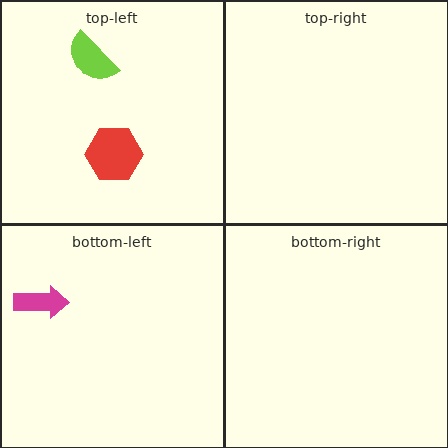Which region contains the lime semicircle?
The top-left region.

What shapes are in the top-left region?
The lime semicircle, the red hexagon.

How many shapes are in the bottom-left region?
1.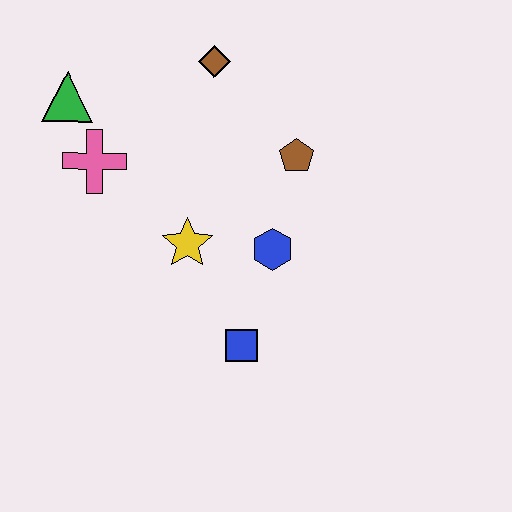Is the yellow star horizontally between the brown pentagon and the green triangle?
Yes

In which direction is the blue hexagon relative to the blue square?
The blue hexagon is above the blue square.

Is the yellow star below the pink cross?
Yes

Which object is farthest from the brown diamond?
The blue square is farthest from the brown diamond.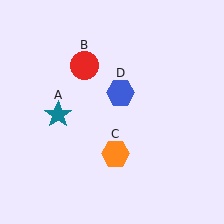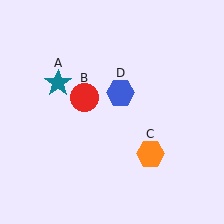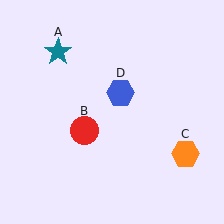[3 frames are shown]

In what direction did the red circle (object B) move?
The red circle (object B) moved down.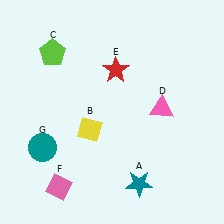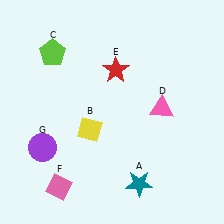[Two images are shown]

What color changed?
The circle (G) changed from teal in Image 1 to purple in Image 2.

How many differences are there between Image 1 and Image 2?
There is 1 difference between the two images.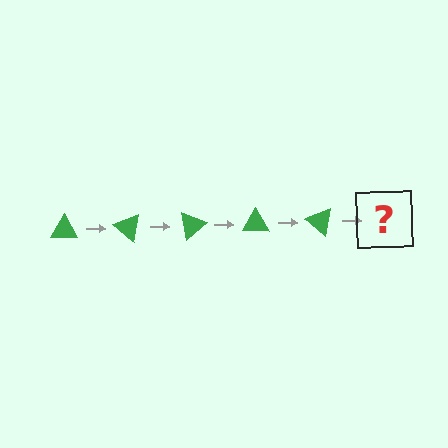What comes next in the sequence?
The next element should be a green triangle rotated 200 degrees.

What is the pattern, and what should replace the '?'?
The pattern is that the triangle rotates 40 degrees each step. The '?' should be a green triangle rotated 200 degrees.